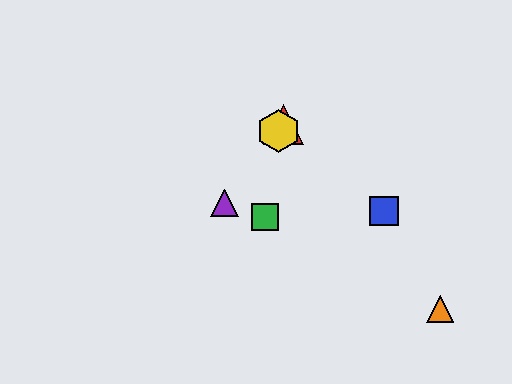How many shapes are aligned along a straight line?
3 shapes (the red triangle, the yellow hexagon, the purple triangle) are aligned along a straight line.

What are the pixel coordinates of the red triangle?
The red triangle is at (283, 125).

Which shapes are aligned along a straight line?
The red triangle, the yellow hexagon, the purple triangle are aligned along a straight line.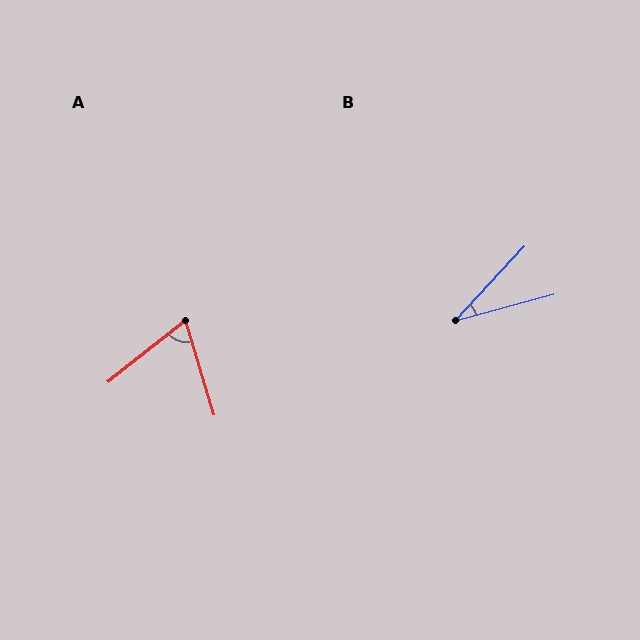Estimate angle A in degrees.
Approximately 68 degrees.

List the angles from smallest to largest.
B (32°), A (68°).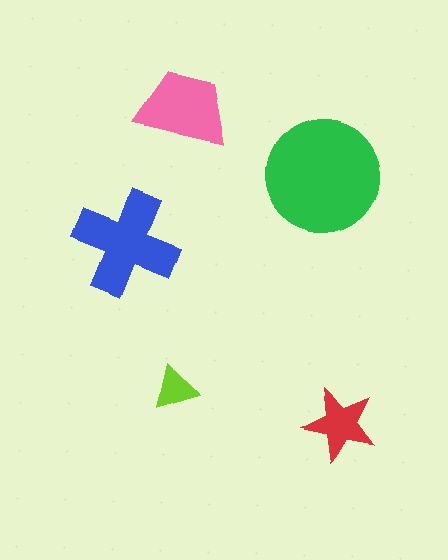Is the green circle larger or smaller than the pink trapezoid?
Larger.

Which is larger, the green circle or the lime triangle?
The green circle.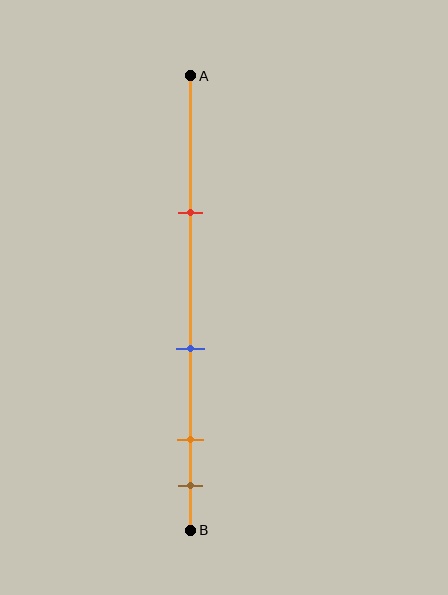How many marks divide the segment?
There are 4 marks dividing the segment.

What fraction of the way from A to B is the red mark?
The red mark is approximately 30% (0.3) of the way from A to B.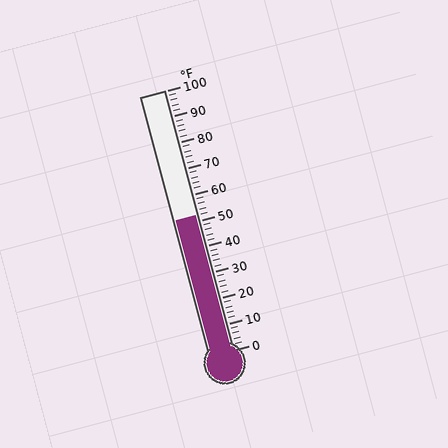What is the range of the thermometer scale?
The thermometer scale ranges from 0°F to 100°F.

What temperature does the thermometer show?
The thermometer shows approximately 52°F.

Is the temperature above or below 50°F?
The temperature is above 50°F.